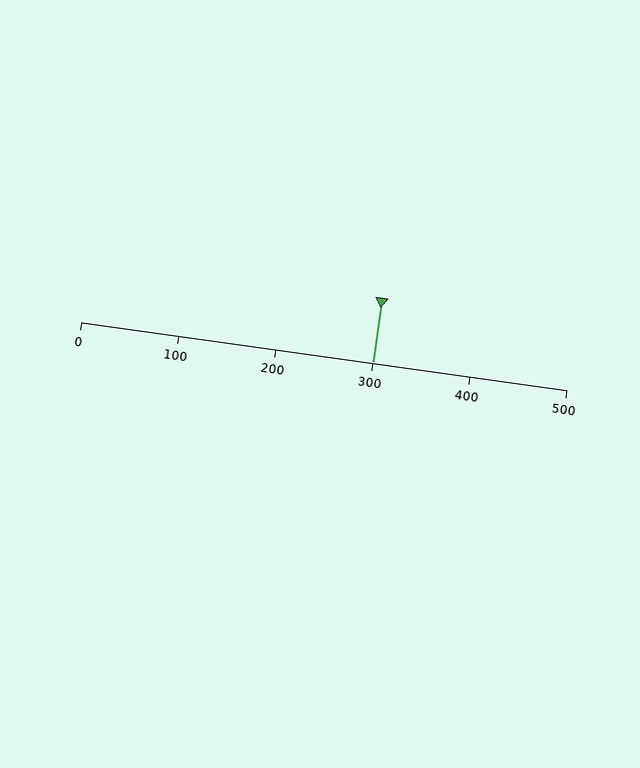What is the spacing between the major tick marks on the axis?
The major ticks are spaced 100 apart.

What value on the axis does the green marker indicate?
The marker indicates approximately 300.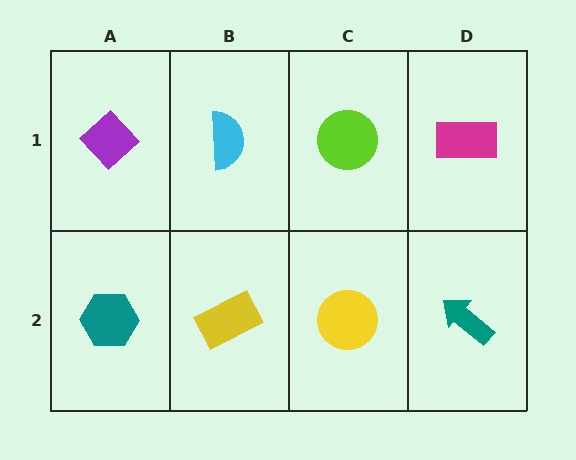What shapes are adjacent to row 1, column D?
A teal arrow (row 2, column D), a lime circle (row 1, column C).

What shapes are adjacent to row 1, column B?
A yellow rectangle (row 2, column B), a purple diamond (row 1, column A), a lime circle (row 1, column C).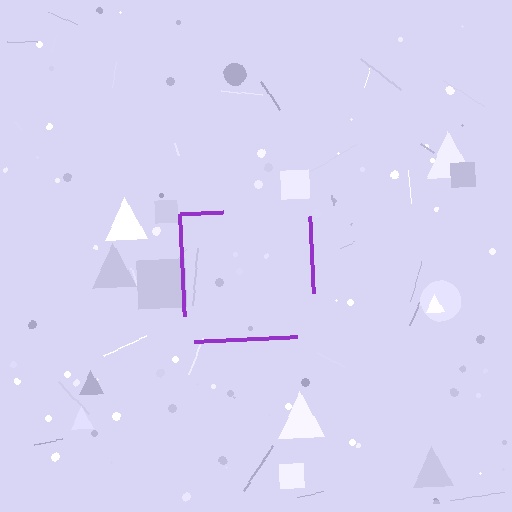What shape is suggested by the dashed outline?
The dashed outline suggests a square.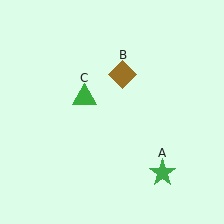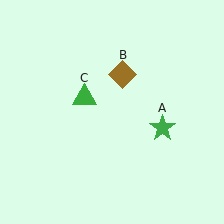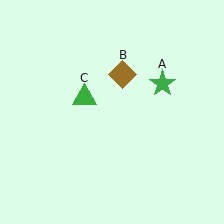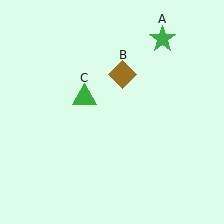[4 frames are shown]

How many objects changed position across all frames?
1 object changed position: green star (object A).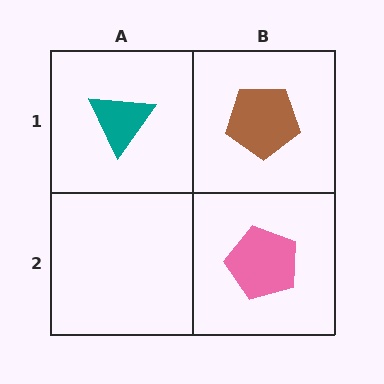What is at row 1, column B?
A brown pentagon.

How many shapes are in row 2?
1 shape.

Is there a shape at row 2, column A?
No, that cell is empty.